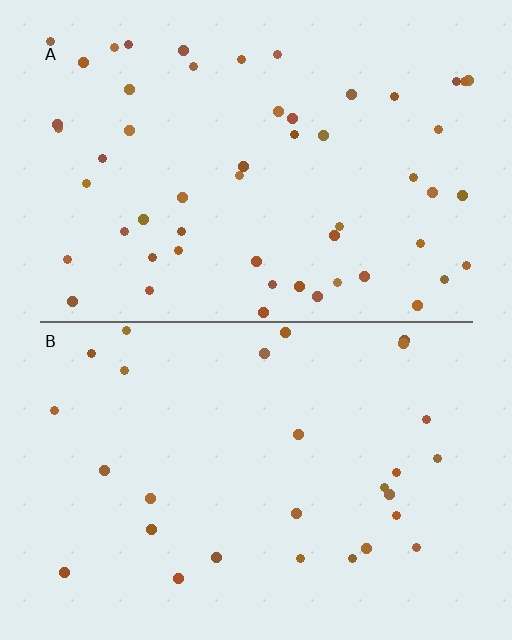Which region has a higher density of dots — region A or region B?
A (the top).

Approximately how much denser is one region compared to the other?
Approximately 1.9× — region A over region B.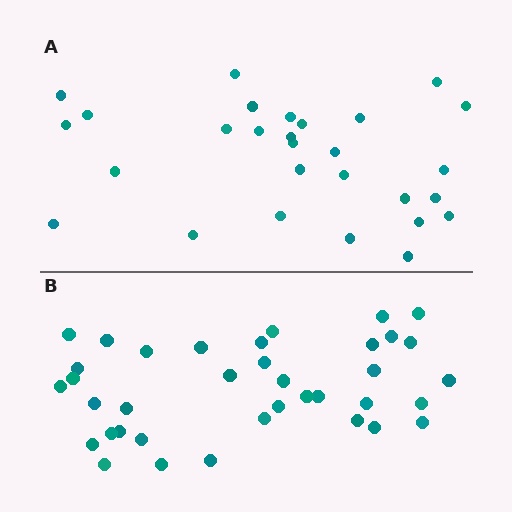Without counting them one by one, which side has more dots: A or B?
Region B (the bottom region) has more dots.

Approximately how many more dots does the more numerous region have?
Region B has roughly 8 or so more dots than region A.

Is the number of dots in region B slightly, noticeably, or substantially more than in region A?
Region B has noticeably more, but not dramatically so. The ratio is roughly 1.3 to 1.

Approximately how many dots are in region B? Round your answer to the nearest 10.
About 40 dots. (The exact count is 37, which rounds to 40.)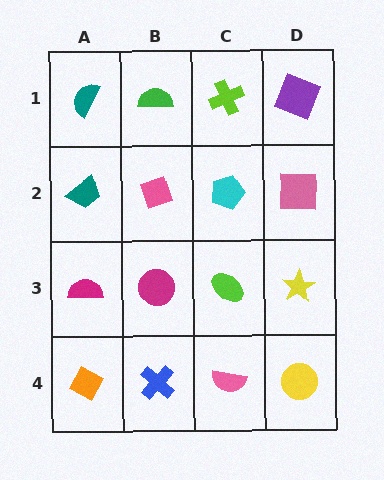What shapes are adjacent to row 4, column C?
A lime ellipse (row 3, column C), a blue cross (row 4, column B), a yellow circle (row 4, column D).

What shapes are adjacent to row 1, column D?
A pink square (row 2, column D), a lime cross (row 1, column C).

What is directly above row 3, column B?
A pink diamond.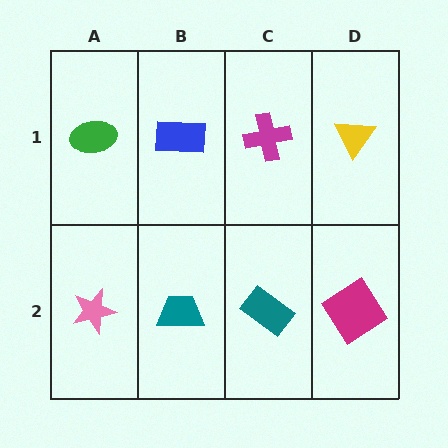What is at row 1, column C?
A magenta cross.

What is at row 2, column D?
A magenta diamond.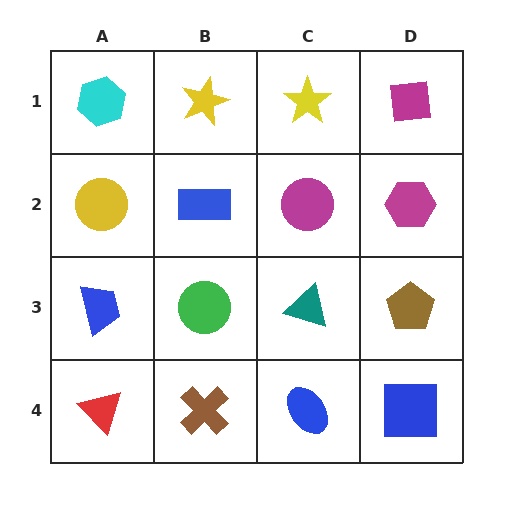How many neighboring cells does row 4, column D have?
2.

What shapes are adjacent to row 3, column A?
A yellow circle (row 2, column A), a red triangle (row 4, column A), a green circle (row 3, column B).